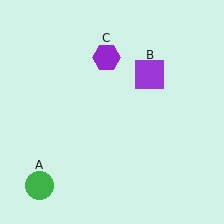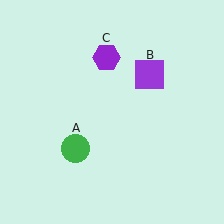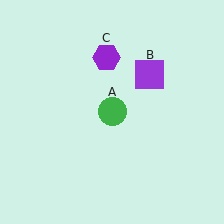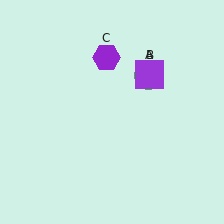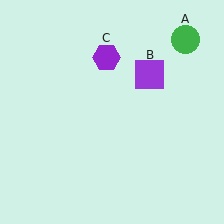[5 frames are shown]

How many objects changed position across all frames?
1 object changed position: green circle (object A).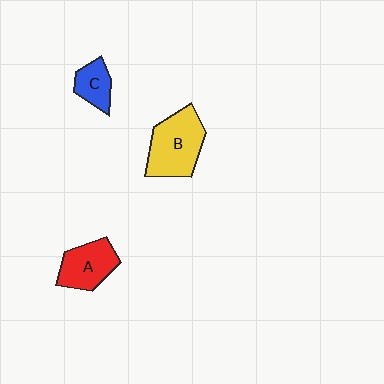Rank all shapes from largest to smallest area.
From largest to smallest: B (yellow), A (red), C (blue).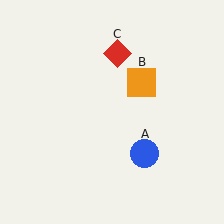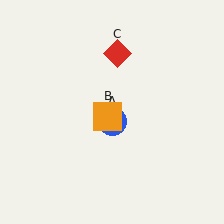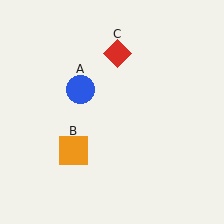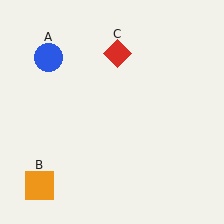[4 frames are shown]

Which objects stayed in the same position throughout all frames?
Red diamond (object C) remained stationary.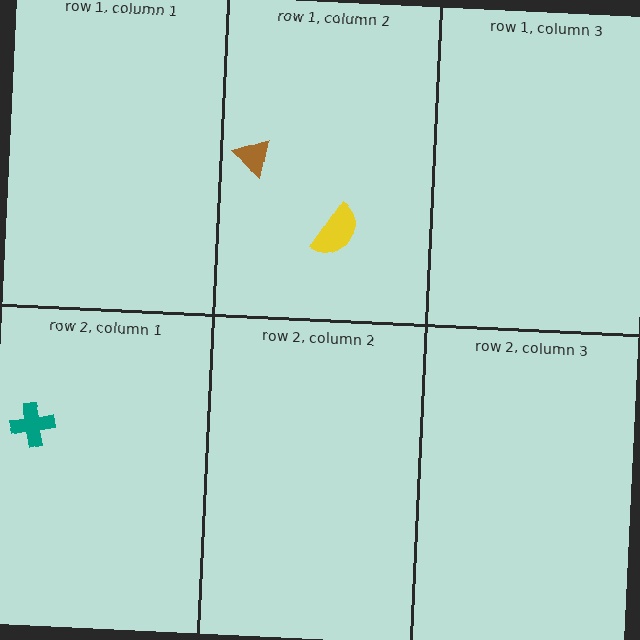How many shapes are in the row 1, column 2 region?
2.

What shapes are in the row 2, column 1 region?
The teal cross.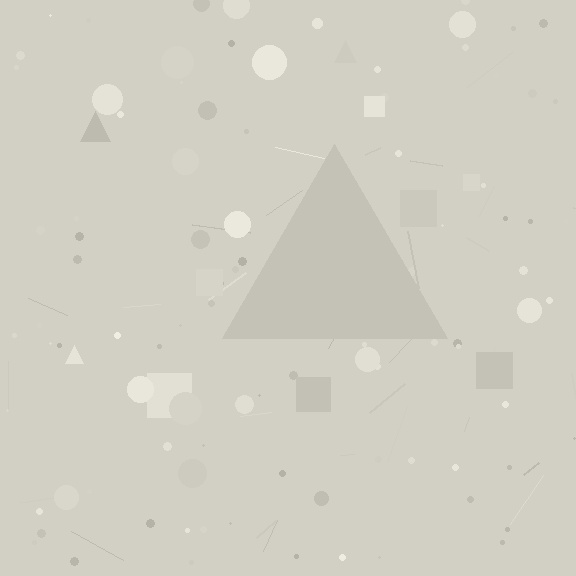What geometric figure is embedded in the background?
A triangle is embedded in the background.